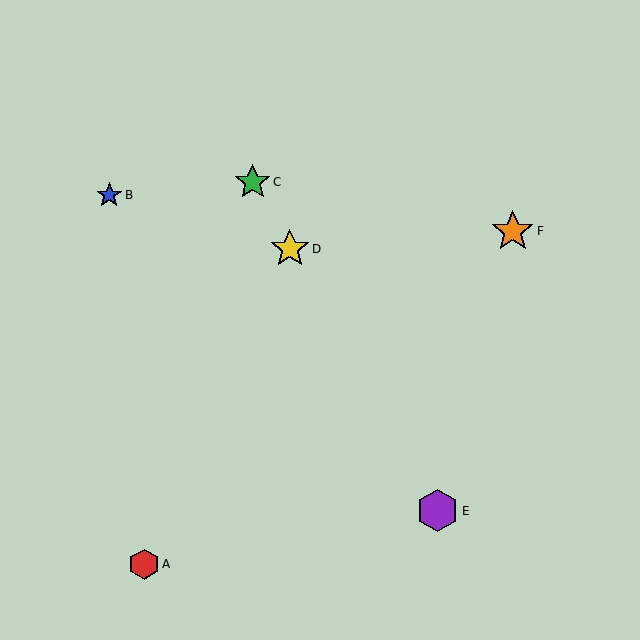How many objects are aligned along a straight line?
3 objects (C, D, E) are aligned along a straight line.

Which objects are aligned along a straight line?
Objects C, D, E are aligned along a straight line.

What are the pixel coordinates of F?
Object F is at (513, 231).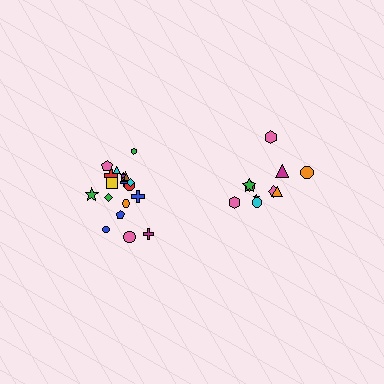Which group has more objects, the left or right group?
The left group.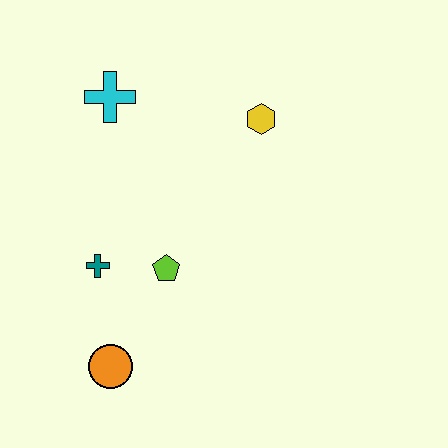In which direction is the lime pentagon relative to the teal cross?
The lime pentagon is to the right of the teal cross.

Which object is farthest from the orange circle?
The yellow hexagon is farthest from the orange circle.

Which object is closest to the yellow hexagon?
The cyan cross is closest to the yellow hexagon.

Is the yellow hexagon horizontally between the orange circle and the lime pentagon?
No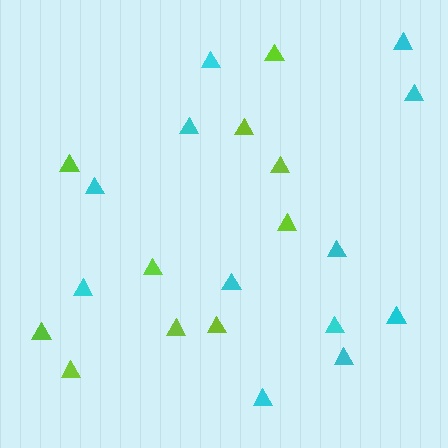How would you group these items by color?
There are 2 groups: one group of cyan triangles (12) and one group of lime triangles (10).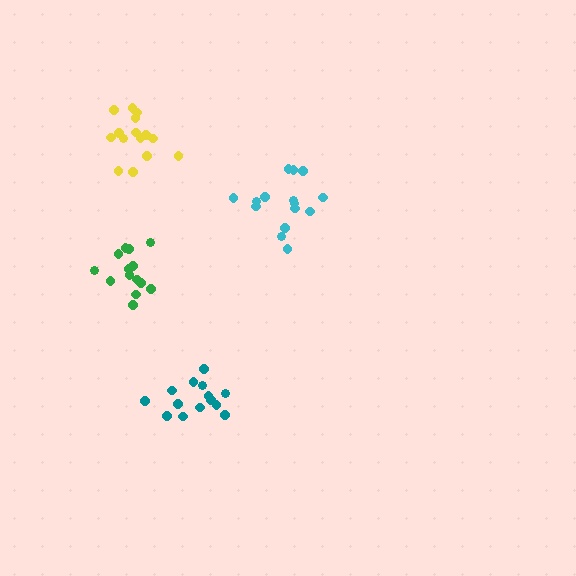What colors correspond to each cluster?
The clusters are colored: yellow, teal, cyan, green.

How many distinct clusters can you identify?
There are 4 distinct clusters.